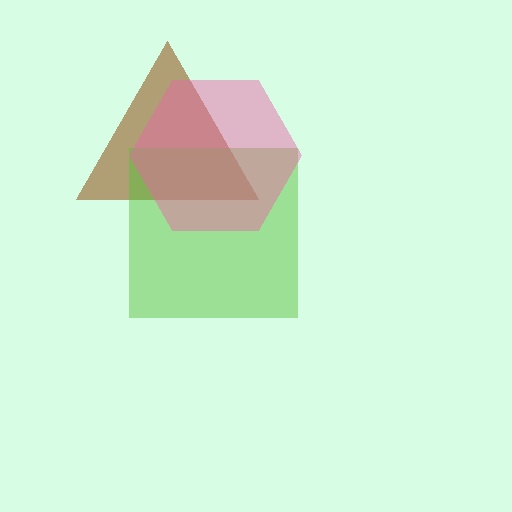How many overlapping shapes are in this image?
There are 3 overlapping shapes in the image.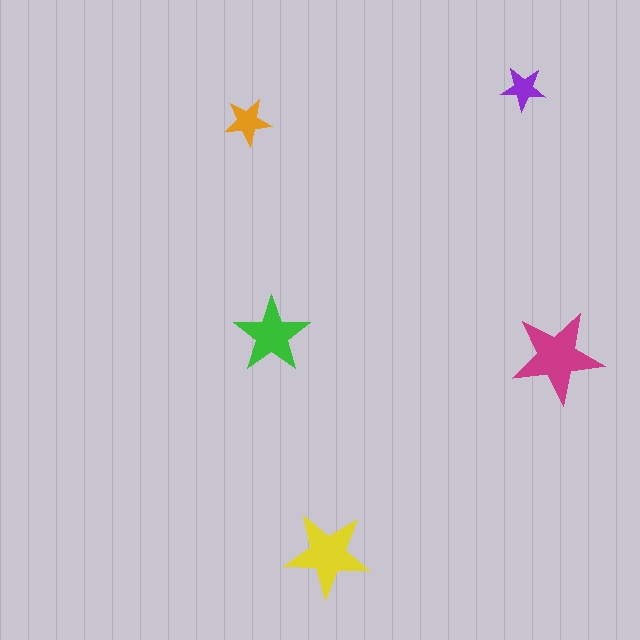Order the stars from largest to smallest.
the magenta one, the yellow one, the green one, the orange one, the purple one.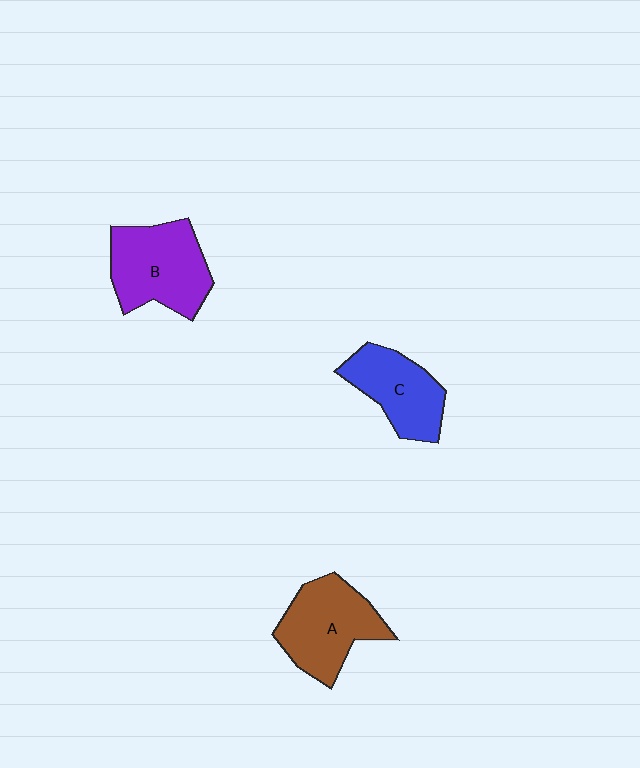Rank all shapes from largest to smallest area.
From largest to smallest: B (purple), A (brown), C (blue).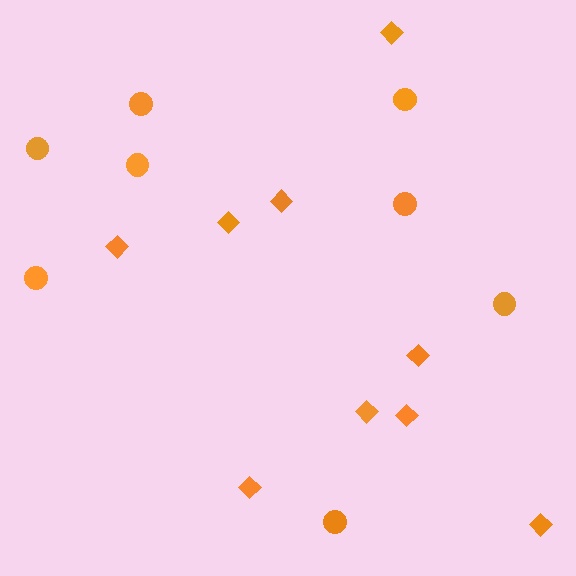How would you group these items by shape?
There are 2 groups: one group of diamonds (9) and one group of circles (8).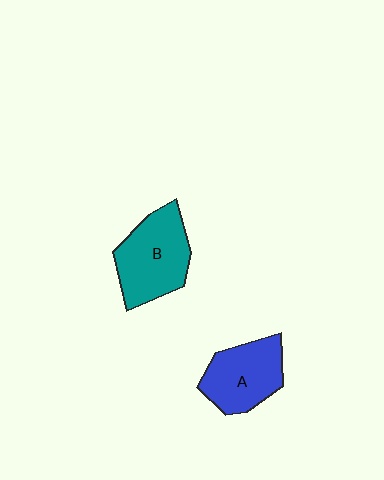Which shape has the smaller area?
Shape A (blue).